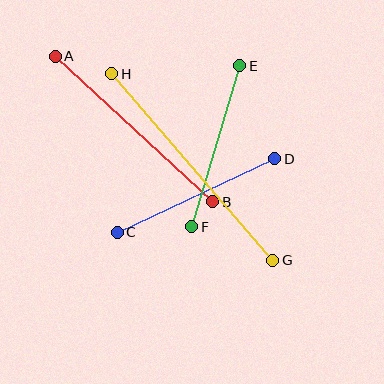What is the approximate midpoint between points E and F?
The midpoint is at approximately (216, 146) pixels.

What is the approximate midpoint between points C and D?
The midpoint is at approximately (196, 196) pixels.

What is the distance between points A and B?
The distance is approximately 214 pixels.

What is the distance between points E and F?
The distance is approximately 168 pixels.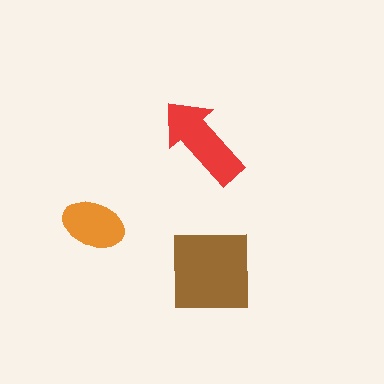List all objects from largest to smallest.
The brown square, the red arrow, the orange ellipse.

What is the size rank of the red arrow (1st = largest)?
2nd.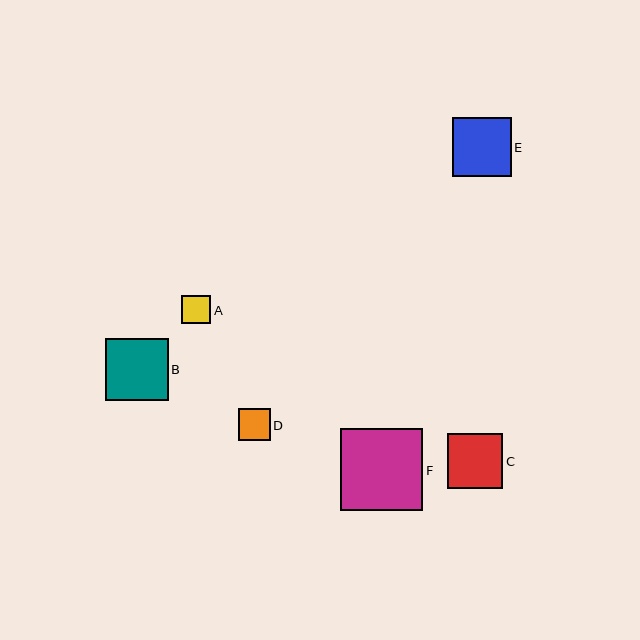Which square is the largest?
Square F is the largest with a size of approximately 83 pixels.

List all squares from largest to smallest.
From largest to smallest: F, B, E, C, D, A.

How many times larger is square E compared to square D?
Square E is approximately 1.8 times the size of square D.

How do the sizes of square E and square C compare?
Square E and square C are approximately the same size.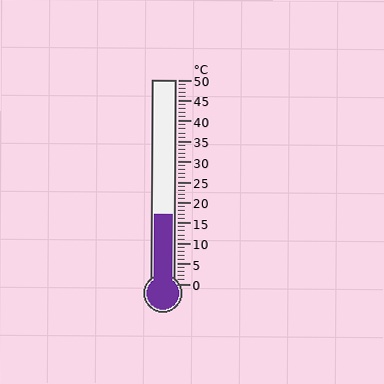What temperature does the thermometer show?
The thermometer shows approximately 17°C.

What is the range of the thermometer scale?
The thermometer scale ranges from 0°C to 50°C.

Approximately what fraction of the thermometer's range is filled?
The thermometer is filled to approximately 35% of its range.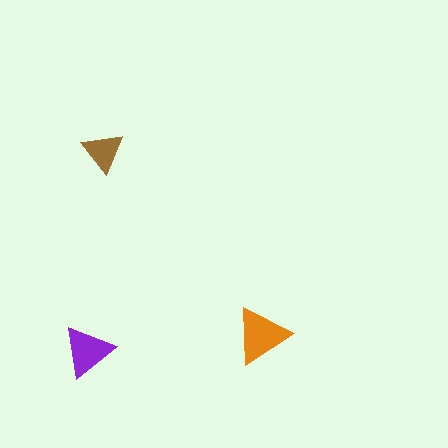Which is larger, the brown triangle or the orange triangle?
The orange one.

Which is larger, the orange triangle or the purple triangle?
The orange one.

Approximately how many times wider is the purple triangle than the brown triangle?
About 1.5 times wider.